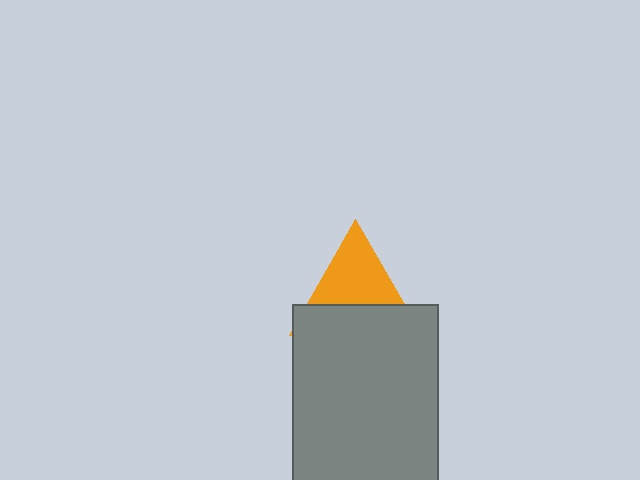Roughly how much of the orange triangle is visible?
About half of it is visible (roughly 53%).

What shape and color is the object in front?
The object in front is a gray rectangle.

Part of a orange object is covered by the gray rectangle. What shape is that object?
It is a triangle.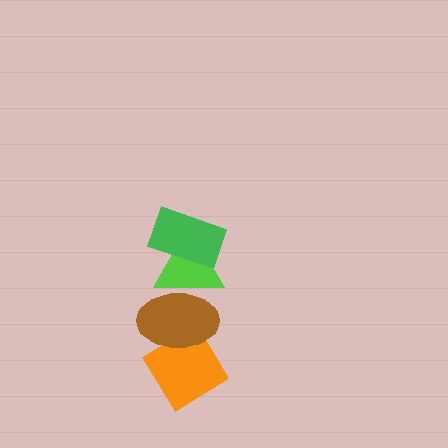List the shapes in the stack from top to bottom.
From top to bottom: the green rectangle, the lime triangle, the brown ellipse, the orange diamond.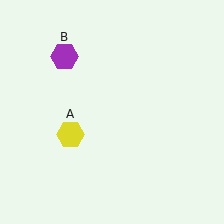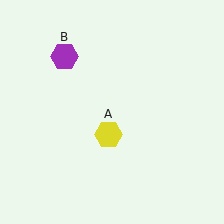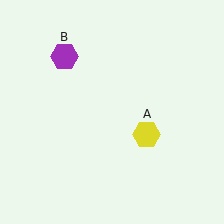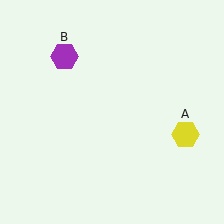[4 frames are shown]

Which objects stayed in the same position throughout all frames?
Purple hexagon (object B) remained stationary.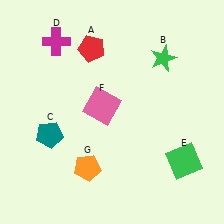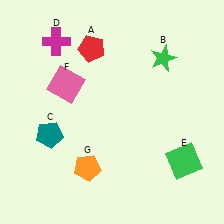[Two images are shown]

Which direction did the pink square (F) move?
The pink square (F) moved left.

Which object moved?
The pink square (F) moved left.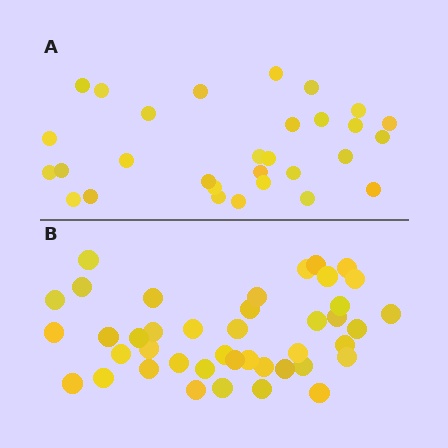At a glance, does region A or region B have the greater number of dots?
Region B (the bottom region) has more dots.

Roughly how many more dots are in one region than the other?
Region B has roughly 12 or so more dots than region A.